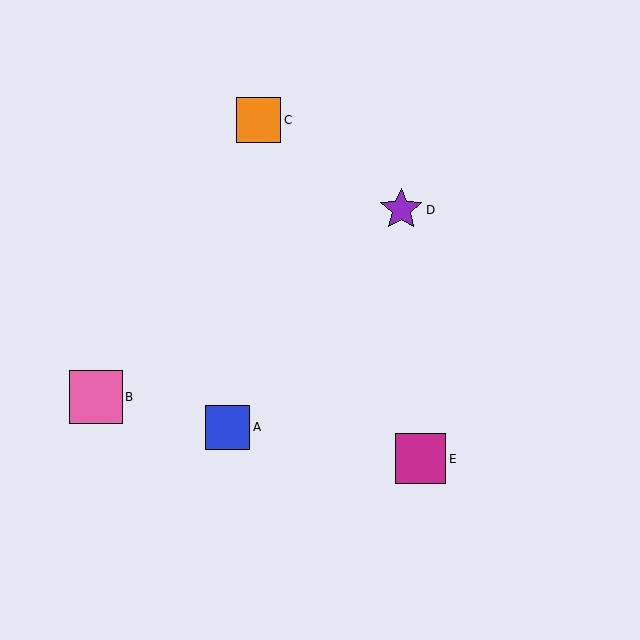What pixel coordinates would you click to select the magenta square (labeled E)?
Click at (421, 459) to select the magenta square E.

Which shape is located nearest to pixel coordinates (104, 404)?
The pink square (labeled B) at (96, 397) is nearest to that location.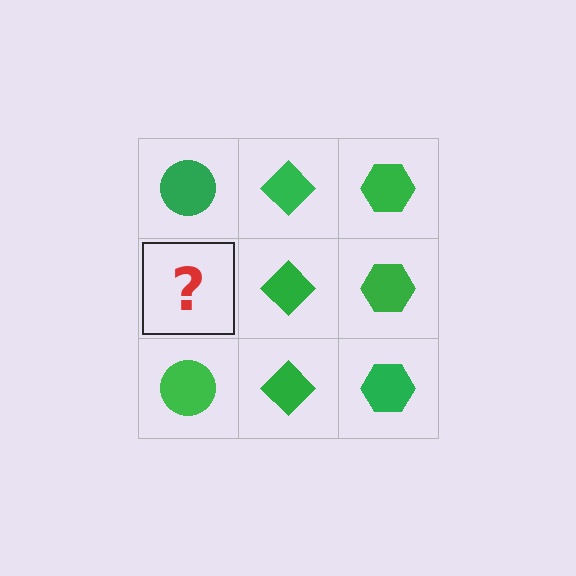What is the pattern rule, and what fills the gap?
The rule is that each column has a consistent shape. The gap should be filled with a green circle.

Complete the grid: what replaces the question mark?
The question mark should be replaced with a green circle.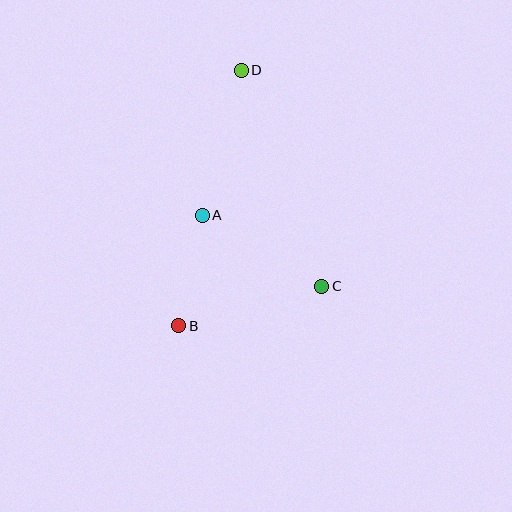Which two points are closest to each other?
Points A and B are closest to each other.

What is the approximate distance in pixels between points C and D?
The distance between C and D is approximately 231 pixels.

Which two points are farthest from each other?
Points B and D are farthest from each other.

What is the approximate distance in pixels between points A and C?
The distance between A and C is approximately 139 pixels.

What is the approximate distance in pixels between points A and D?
The distance between A and D is approximately 150 pixels.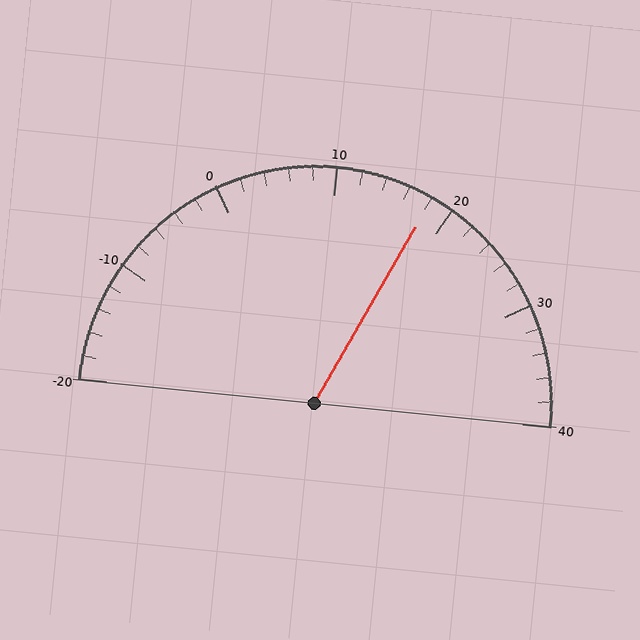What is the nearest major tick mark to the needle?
The nearest major tick mark is 20.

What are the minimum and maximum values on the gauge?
The gauge ranges from -20 to 40.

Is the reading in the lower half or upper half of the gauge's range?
The reading is in the upper half of the range (-20 to 40).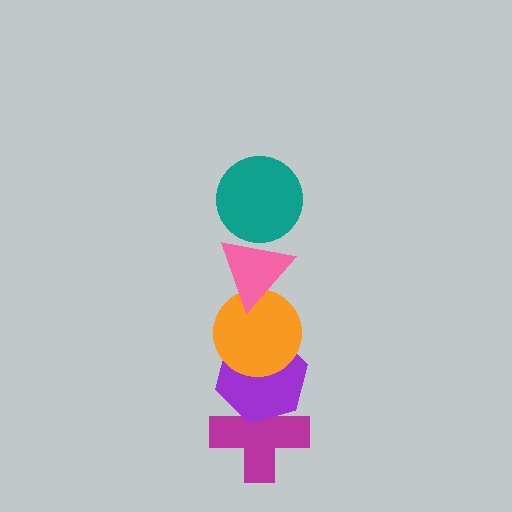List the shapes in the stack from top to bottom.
From top to bottom: the teal circle, the pink triangle, the orange circle, the purple hexagon, the magenta cross.